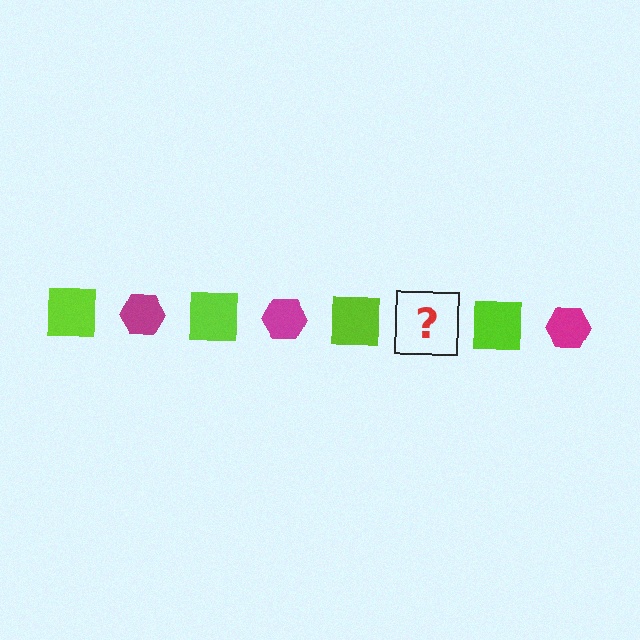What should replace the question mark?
The question mark should be replaced with a magenta hexagon.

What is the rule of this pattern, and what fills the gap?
The rule is that the pattern alternates between lime square and magenta hexagon. The gap should be filled with a magenta hexagon.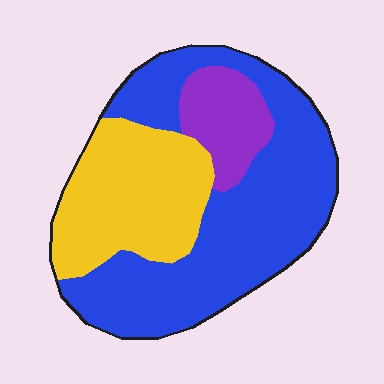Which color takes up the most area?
Blue, at roughly 55%.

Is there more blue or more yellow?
Blue.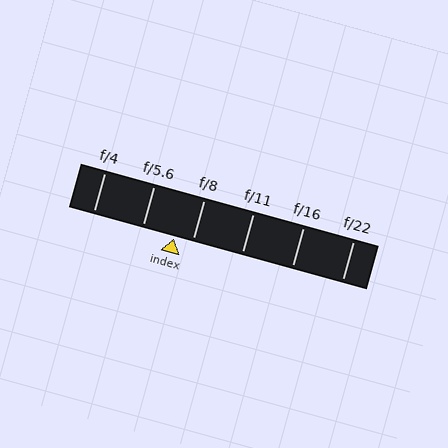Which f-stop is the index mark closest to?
The index mark is closest to f/8.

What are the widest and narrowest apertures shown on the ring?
The widest aperture shown is f/4 and the narrowest is f/22.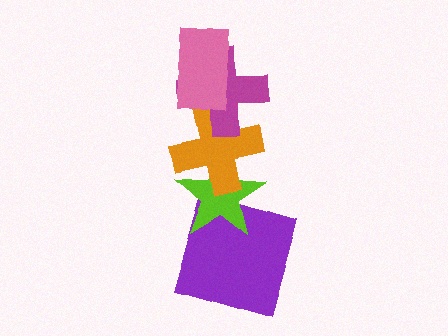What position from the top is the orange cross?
The orange cross is 3rd from the top.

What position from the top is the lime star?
The lime star is 4th from the top.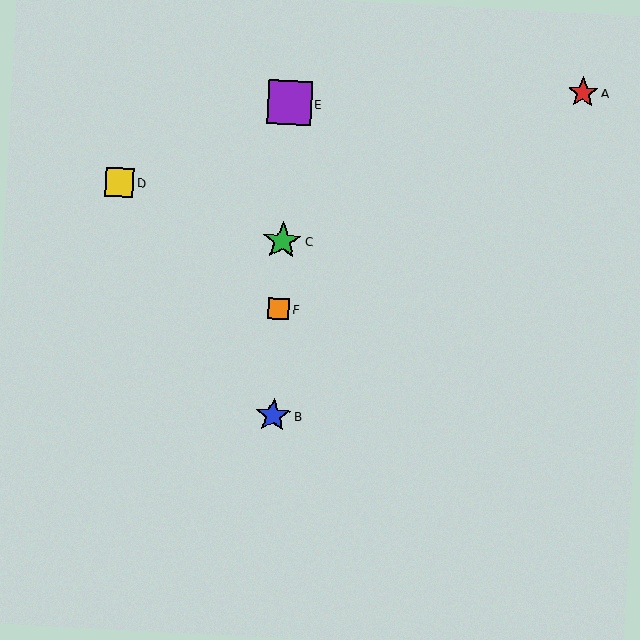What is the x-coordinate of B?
Object B is at x≈273.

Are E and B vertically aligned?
Yes, both are at x≈290.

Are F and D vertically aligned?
No, F is at x≈279 and D is at x≈120.